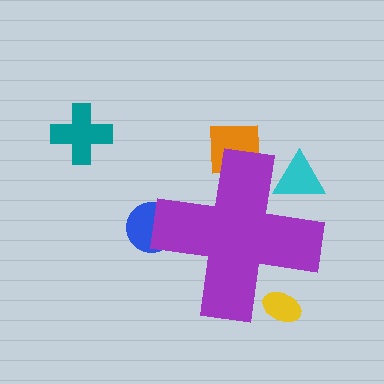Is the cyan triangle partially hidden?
Yes, the cyan triangle is partially hidden behind the purple cross.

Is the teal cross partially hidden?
No, the teal cross is fully visible.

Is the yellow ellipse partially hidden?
Yes, the yellow ellipse is partially hidden behind the purple cross.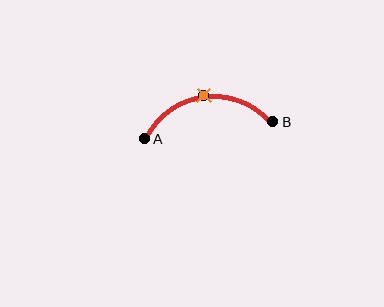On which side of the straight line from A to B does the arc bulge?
The arc bulges above the straight line connecting A and B.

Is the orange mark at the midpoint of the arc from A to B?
Yes. The orange mark lies on the arc at equal arc-length from both A and B — it is the arc midpoint.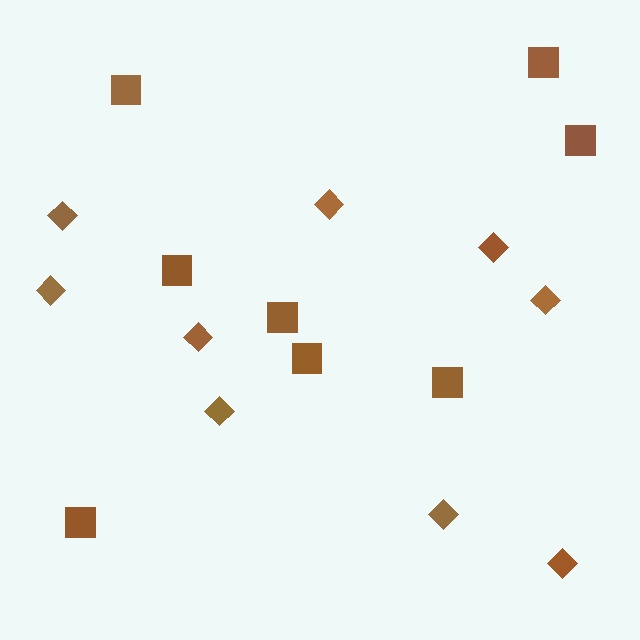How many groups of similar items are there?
There are 2 groups: one group of squares (8) and one group of diamonds (9).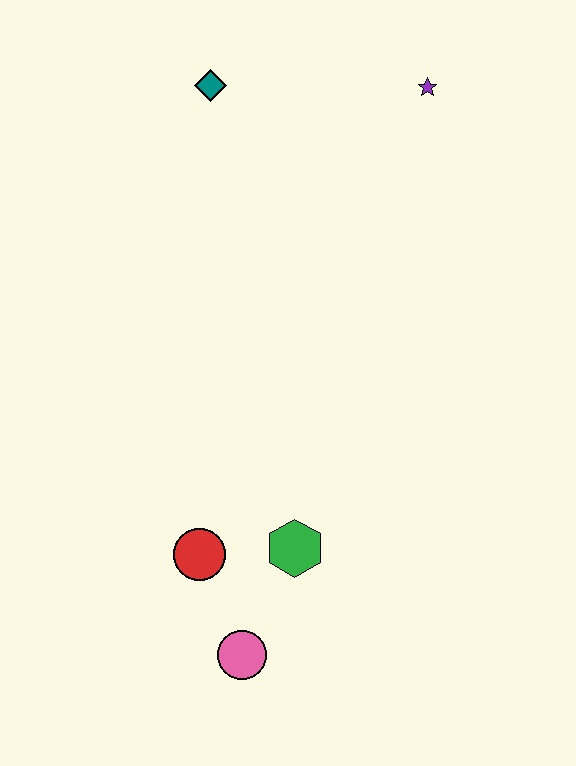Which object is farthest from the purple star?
The pink circle is farthest from the purple star.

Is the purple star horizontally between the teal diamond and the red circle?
No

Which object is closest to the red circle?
The green hexagon is closest to the red circle.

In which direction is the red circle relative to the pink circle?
The red circle is above the pink circle.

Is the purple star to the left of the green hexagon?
No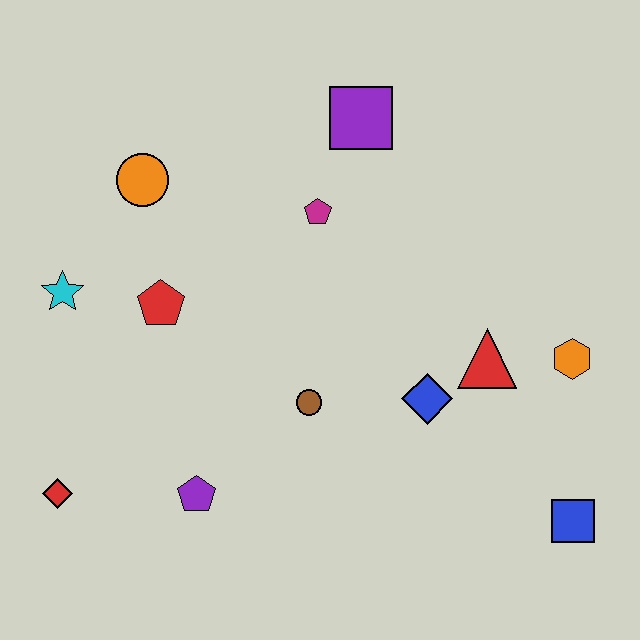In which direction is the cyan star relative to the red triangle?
The cyan star is to the left of the red triangle.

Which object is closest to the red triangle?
The blue diamond is closest to the red triangle.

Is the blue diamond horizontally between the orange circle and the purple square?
No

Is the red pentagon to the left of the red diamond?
No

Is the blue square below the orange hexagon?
Yes